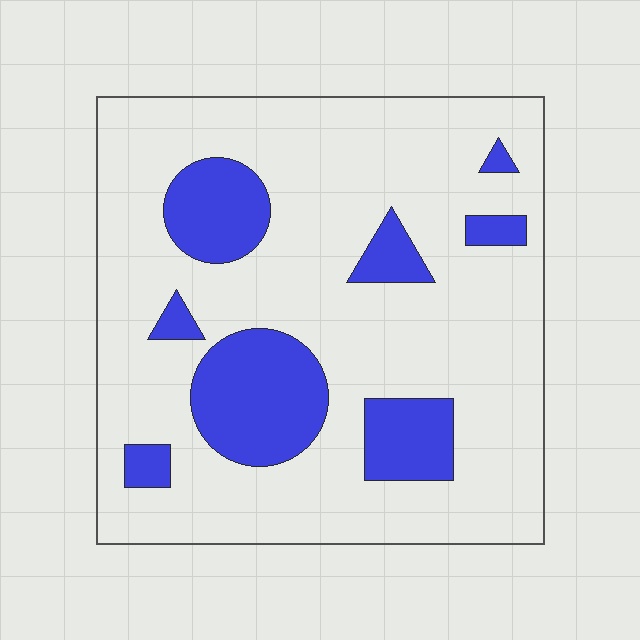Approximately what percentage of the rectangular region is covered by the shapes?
Approximately 20%.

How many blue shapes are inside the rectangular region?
8.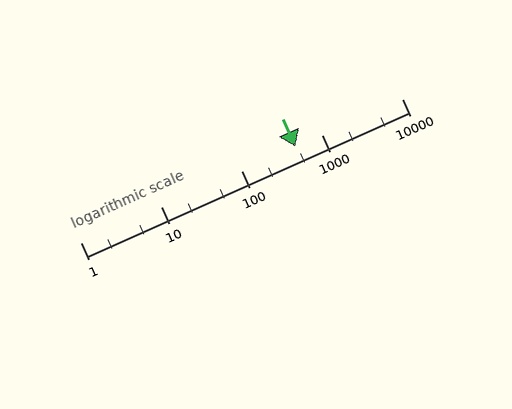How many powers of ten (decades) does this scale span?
The scale spans 4 decades, from 1 to 10000.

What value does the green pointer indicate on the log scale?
The pointer indicates approximately 470.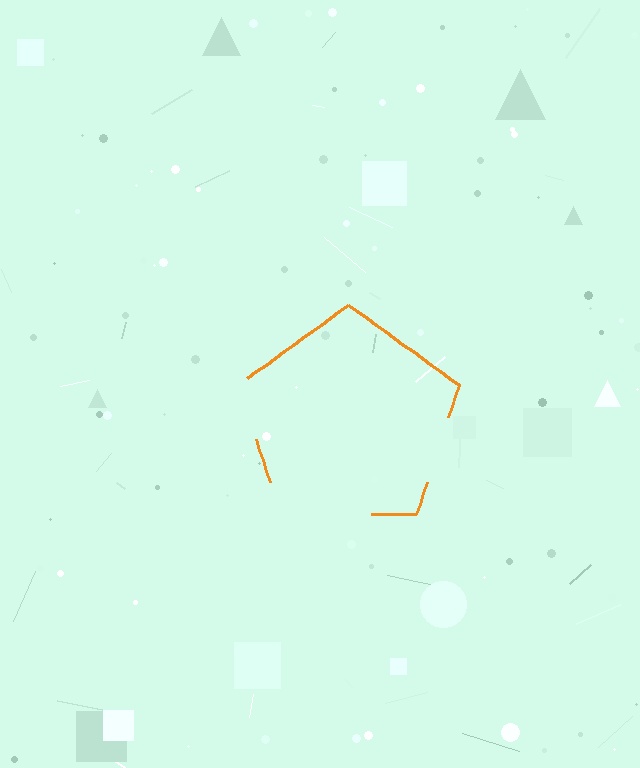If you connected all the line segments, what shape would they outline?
They would outline a pentagon.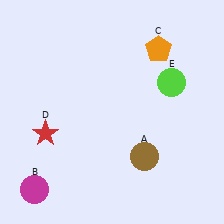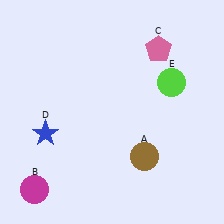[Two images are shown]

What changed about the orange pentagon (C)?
In Image 1, C is orange. In Image 2, it changed to pink.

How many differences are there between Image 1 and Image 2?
There are 2 differences between the two images.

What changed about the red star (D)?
In Image 1, D is red. In Image 2, it changed to blue.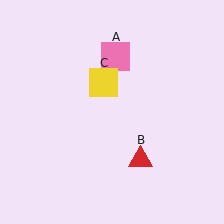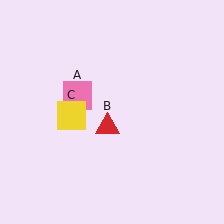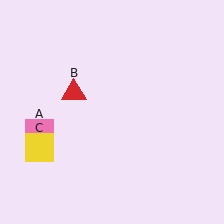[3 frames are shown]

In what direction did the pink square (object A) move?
The pink square (object A) moved down and to the left.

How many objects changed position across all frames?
3 objects changed position: pink square (object A), red triangle (object B), yellow square (object C).